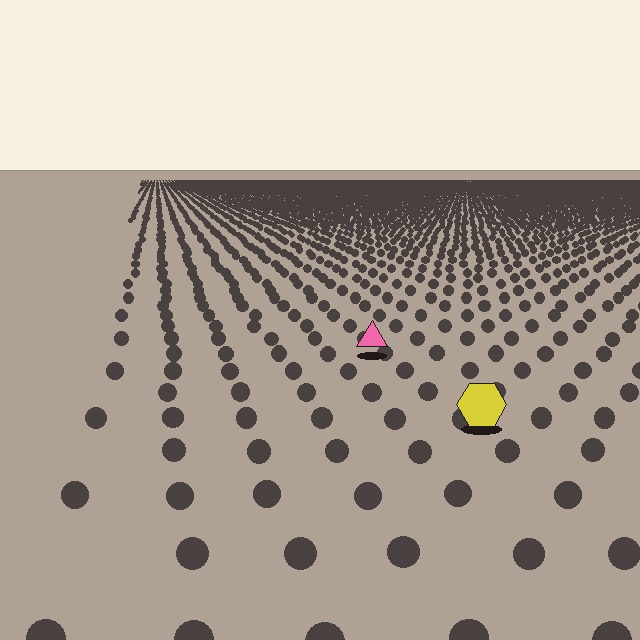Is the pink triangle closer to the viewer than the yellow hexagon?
No. The yellow hexagon is closer — you can tell from the texture gradient: the ground texture is coarser near it.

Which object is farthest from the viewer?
The pink triangle is farthest from the viewer. It appears smaller and the ground texture around it is denser.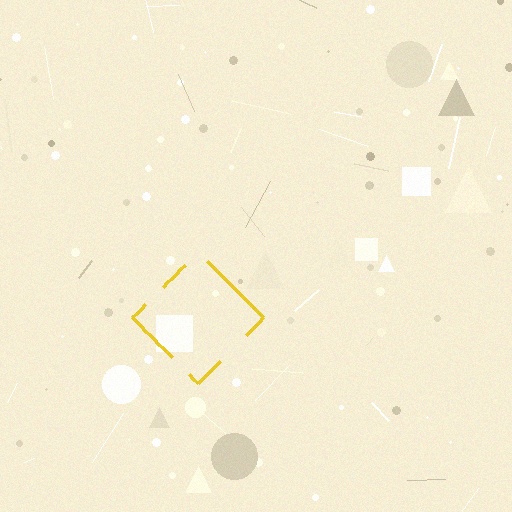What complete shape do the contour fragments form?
The contour fragments form a diamond.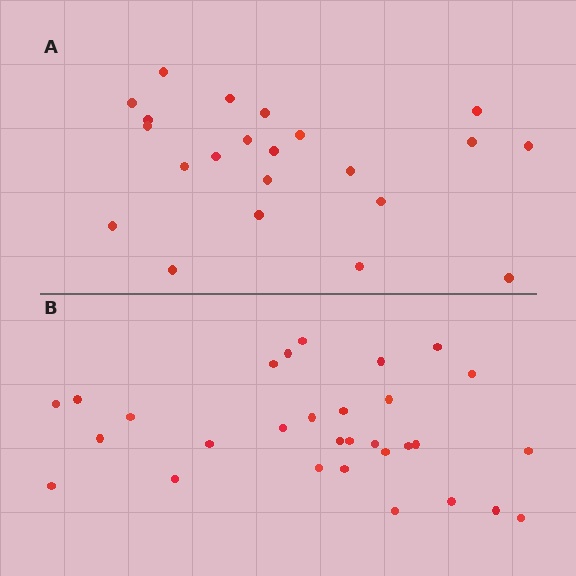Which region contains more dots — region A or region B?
Region B (the bottom region) has more dots.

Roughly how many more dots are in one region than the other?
Region B has roughly 8 or so more dots than region A.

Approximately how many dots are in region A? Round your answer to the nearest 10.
About 20 dots. (The exact count is 22, which rounds to 20.)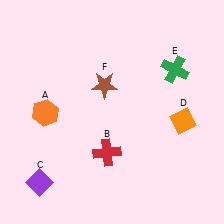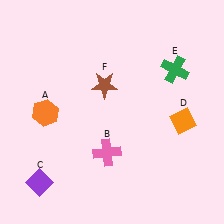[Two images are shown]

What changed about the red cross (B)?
In Image 1, B is red. In Image 2, it changed to pink.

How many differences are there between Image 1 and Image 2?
There is 1 difference between the two images.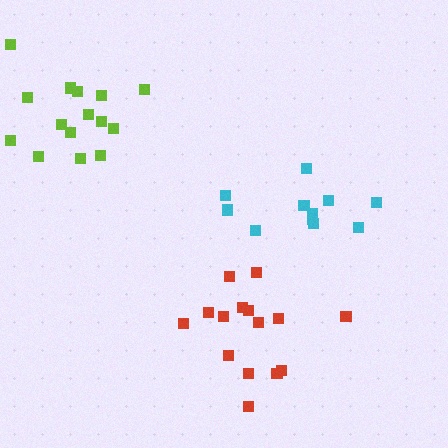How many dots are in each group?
Group 1: 11 dots, Group 2: 15 dots, Group 3: 16 dots (42 total).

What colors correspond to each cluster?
The clusters are colored: cyan, red, lime.